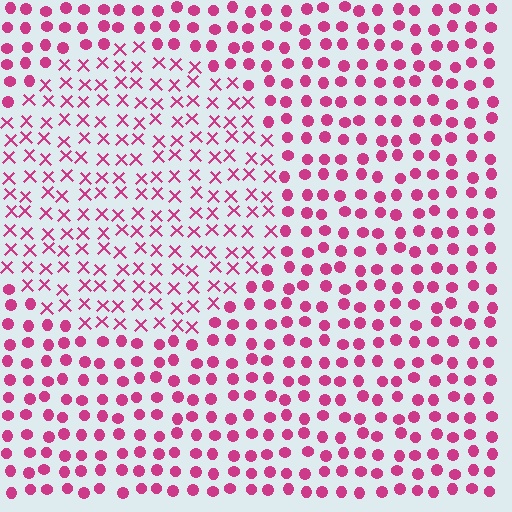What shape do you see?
I see a circle.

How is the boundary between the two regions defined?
The boundary is defined by a change in element shape: X marks inside vs. circles outside. All elements share the same color and spacing.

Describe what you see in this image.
The image is filled with small magenta elements arranged in a uniform grid. A circle-shaped region contains X marks, while the surrounding area contains circles. The boundary is defined purely by the change in element shape.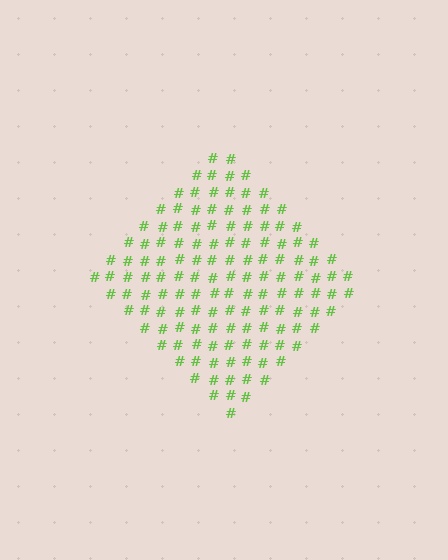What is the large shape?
The large shape is a diamond.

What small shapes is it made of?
It is made of small hash symbols.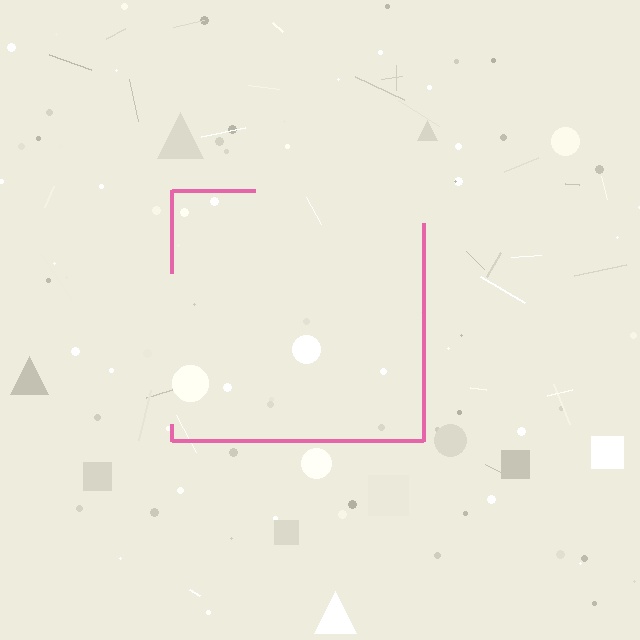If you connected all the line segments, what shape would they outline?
They would outline a square.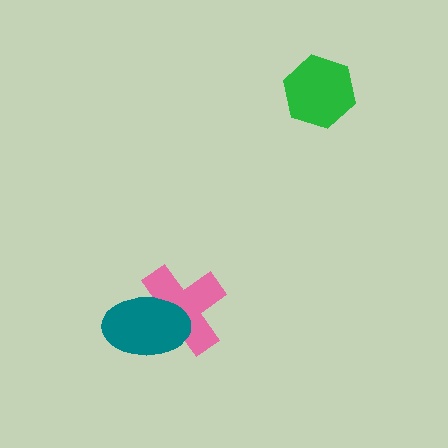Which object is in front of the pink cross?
The teal ellipse is in front of the pink cross.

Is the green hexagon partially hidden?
No, no other shape covers it.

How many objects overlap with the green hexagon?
0 objects overlap with the green hexagon.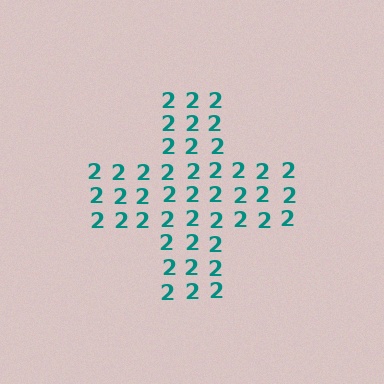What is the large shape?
The large shape is a cross.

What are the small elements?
The small elements are digit 2's.